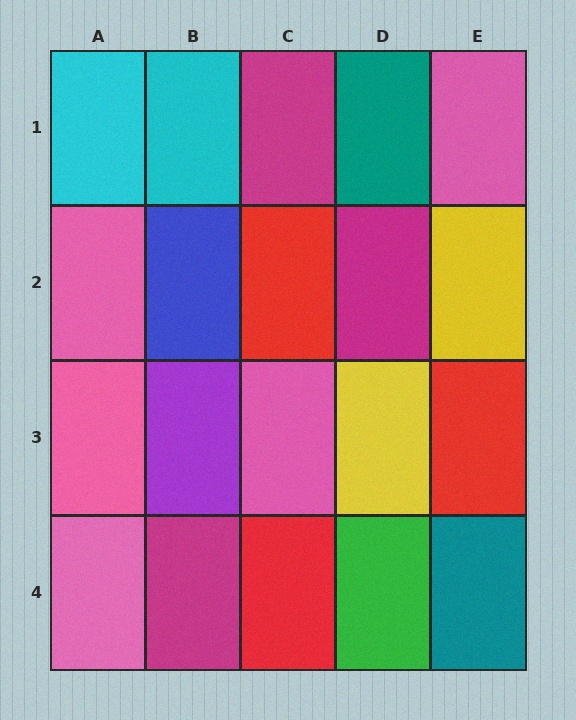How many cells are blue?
1 cell is blue.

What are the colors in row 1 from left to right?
Cyan, cyan, magenta, teal, pink.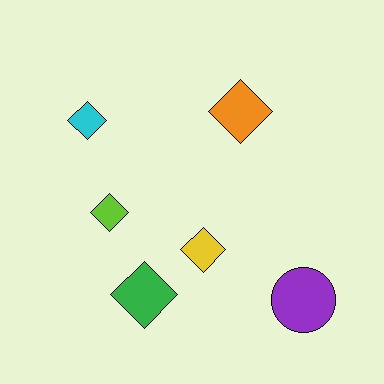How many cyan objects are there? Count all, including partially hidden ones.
There is 1 cyan object.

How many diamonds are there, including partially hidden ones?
There are 5 diamonds.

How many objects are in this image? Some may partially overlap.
There are 6 objects.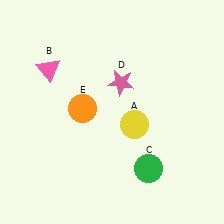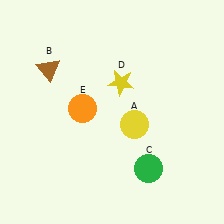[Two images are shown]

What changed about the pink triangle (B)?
In Image 1, B is pink. In Image 2, it changed to brown.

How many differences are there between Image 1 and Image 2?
There are 2 differences between the two images.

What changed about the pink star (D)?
In Image 1, D is pink. In Image 2, it changed to yellow.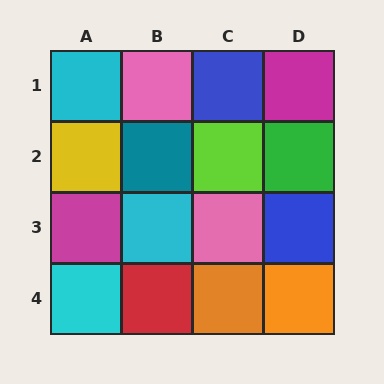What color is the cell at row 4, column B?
Red.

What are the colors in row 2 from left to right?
Yellow, teal, lime, green.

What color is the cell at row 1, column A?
Cyan.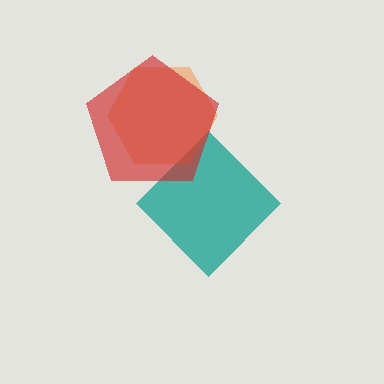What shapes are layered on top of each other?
The layered shapes are: a teal diamond, an orange hexagon, a red pentagon.